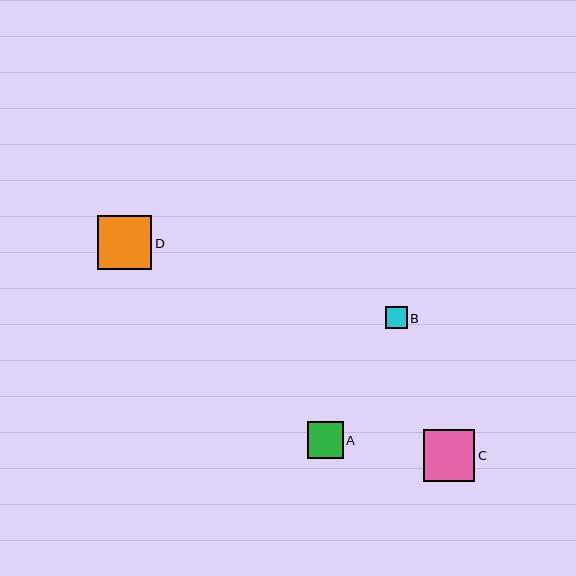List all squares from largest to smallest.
From largest to smallest: D, C, A, B.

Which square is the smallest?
Square B is the smallest with a size of approximately 22 pixels.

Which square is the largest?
Square D is the largest with a size of approximately 54 pixels.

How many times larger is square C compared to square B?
Square C is approximately 2.3 times the size of square B.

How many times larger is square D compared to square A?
Square D is approximately 1.5 times the size of square A.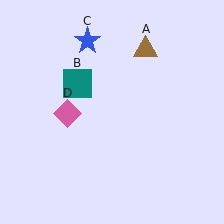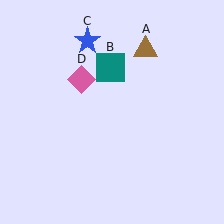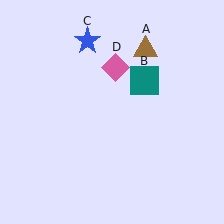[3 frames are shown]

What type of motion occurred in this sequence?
The teal square (object B), pink diamond (object D) rotated clockwise around the center of the scene.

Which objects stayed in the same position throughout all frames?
Brown triangle (object A) and blue star (object C) remained stationary.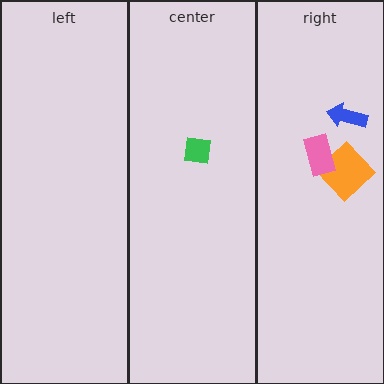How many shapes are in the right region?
3.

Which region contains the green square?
The center region.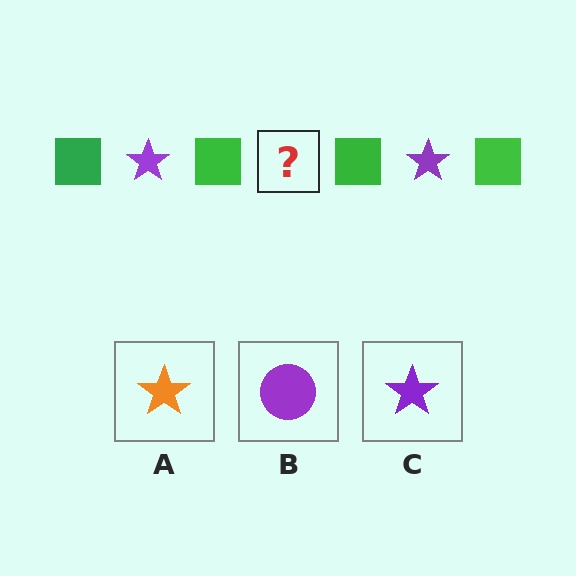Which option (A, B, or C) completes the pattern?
C.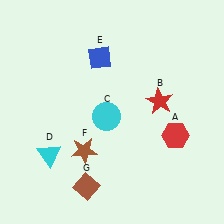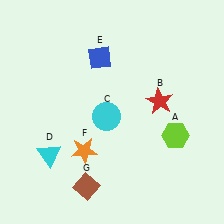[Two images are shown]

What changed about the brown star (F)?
In Image 1, F is brown. In Image 2, it changed to orange.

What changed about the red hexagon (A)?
In Image 1, A is red. In Image 2, it changed to lime.